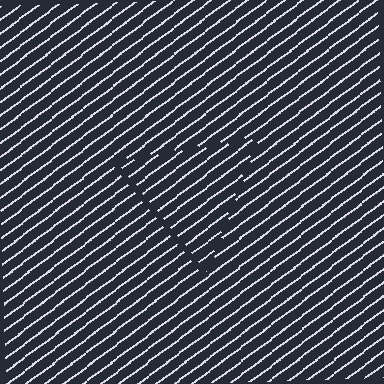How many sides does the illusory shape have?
3 sides — the line-ends trace a triangle.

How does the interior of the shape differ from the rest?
The interior of the shape contains the same grating, shifted by half a period — the contour is defined by the phase discontinuity where line-ends from the inner and outer gratings abut.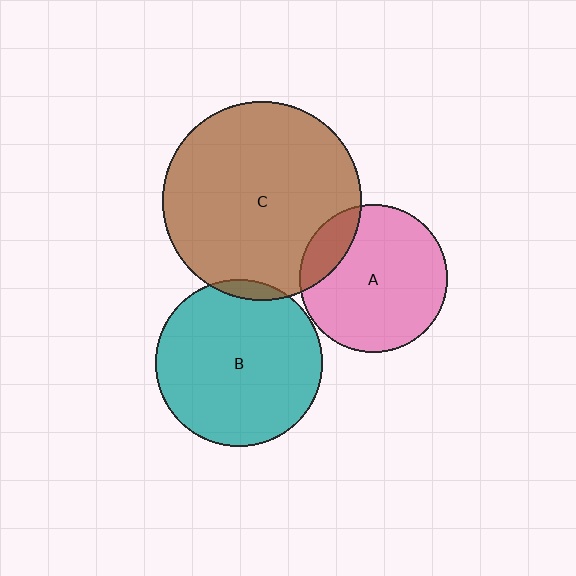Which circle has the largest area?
Circle C (brown).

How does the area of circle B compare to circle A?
Approximately 1.3 times.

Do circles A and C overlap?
Yes.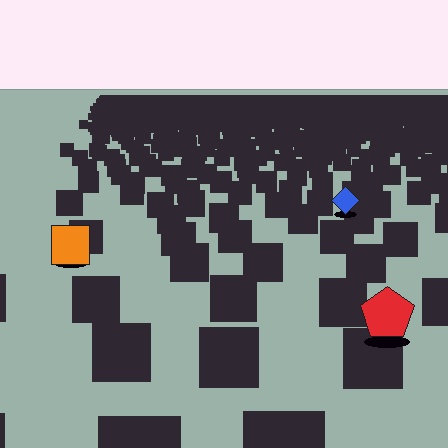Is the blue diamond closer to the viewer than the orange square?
No. The orange square is closer — you can tell from the texture gradient: the ground texture is coarser near it.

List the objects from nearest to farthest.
From nearest to farthest: the red pentagon, the orange square, the blue diamond.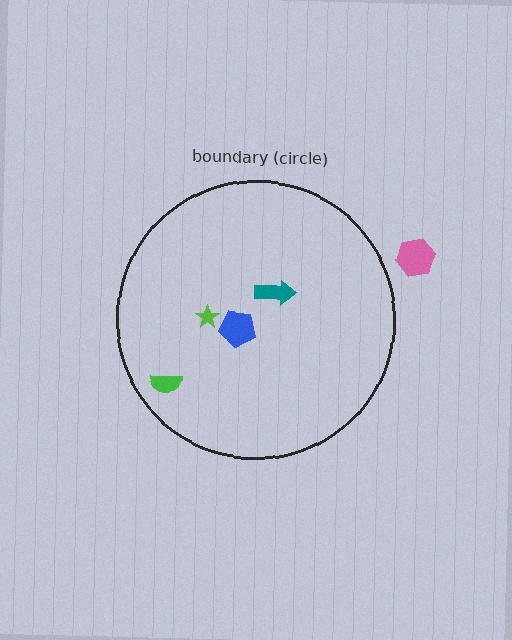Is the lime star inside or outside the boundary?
Inside.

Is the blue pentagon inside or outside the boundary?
Inside.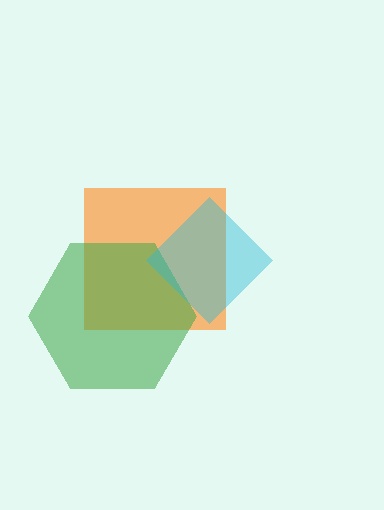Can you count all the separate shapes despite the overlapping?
Yes, there are 3 separate shapes.